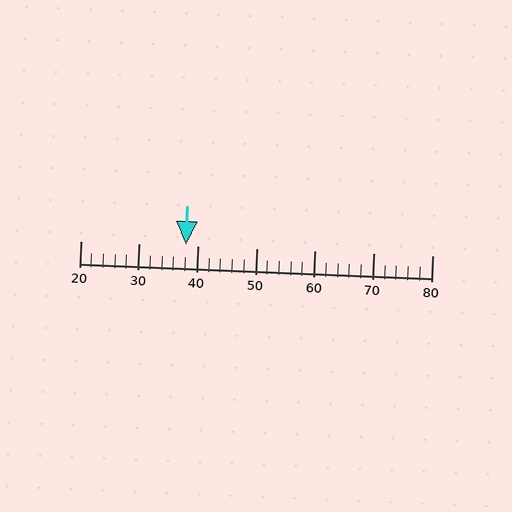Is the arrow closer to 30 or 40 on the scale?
The arrow is closer to 40.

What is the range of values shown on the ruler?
The ruler shows values from 20 to 80.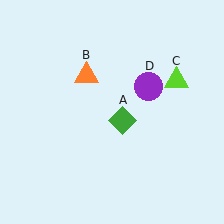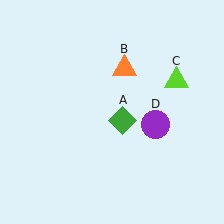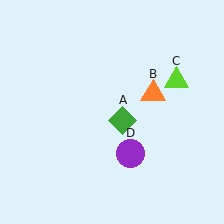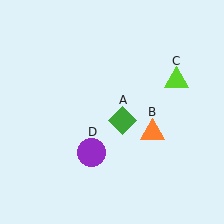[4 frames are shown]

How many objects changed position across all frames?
2 objects changed position: orange triangle (object B), purple circle (object D).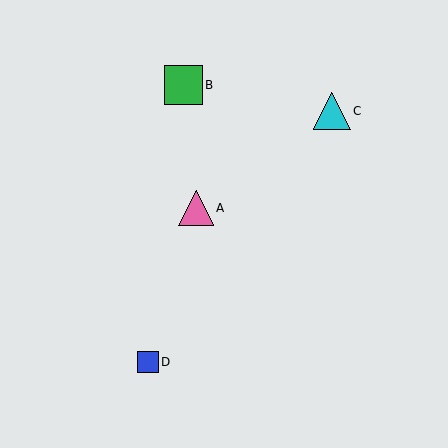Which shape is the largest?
The green square (labeled B) is the largest.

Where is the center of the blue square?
The center of the blue square is at (148, 362).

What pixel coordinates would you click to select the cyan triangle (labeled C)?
Click at (332, 111) to select the cyan triangle C.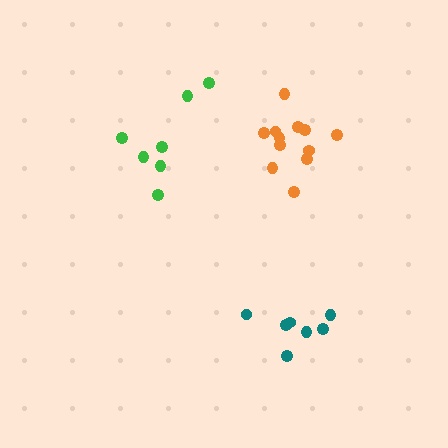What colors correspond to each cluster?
The clusters are colored: orange, teal, green.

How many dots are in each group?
Group 1: 12 dots, Group 2: 7 dots, Group 3: 7 dots (26 total).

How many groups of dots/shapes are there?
There are 3 groups.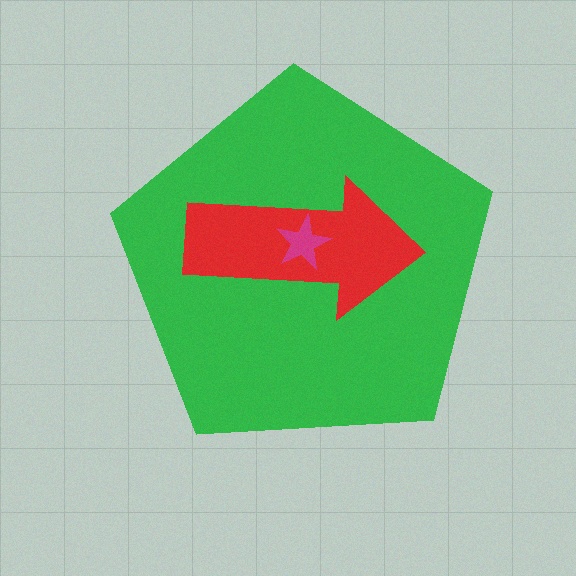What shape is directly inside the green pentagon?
The red arrow.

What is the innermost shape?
The magenta star.